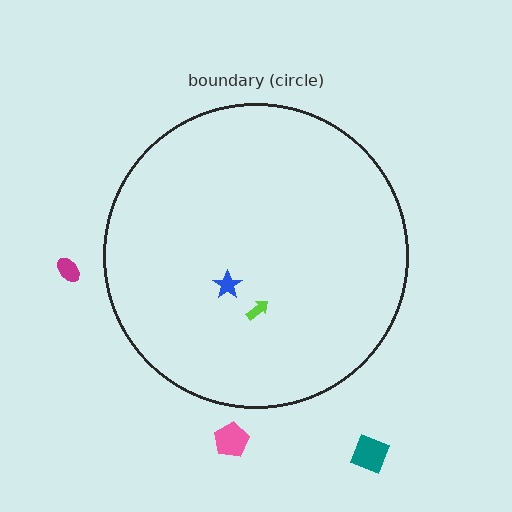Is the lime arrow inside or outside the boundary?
Inside.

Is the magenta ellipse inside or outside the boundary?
Outside.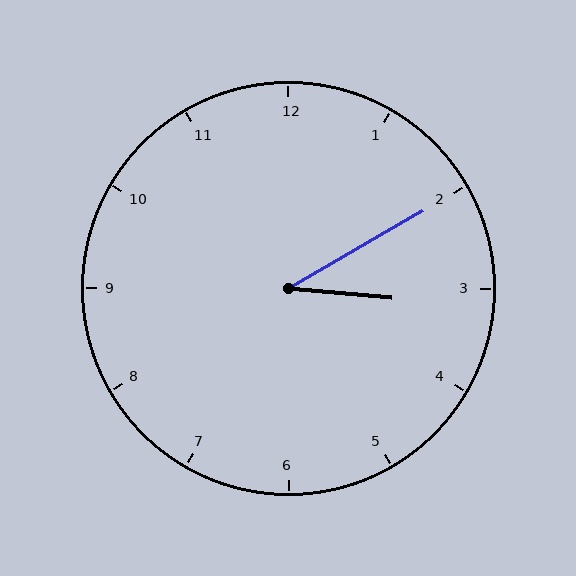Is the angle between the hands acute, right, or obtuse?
It is acute.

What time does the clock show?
3:10.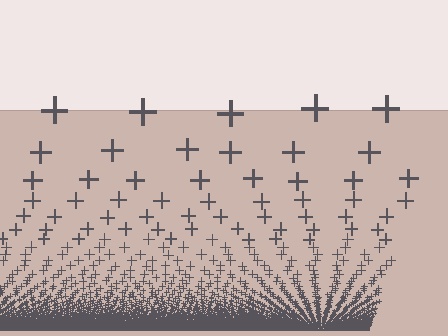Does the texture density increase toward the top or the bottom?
Density increases toward the bottom.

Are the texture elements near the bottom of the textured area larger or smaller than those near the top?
Smaller. The gradient is inverted — elements near the bottom are smaller and denser.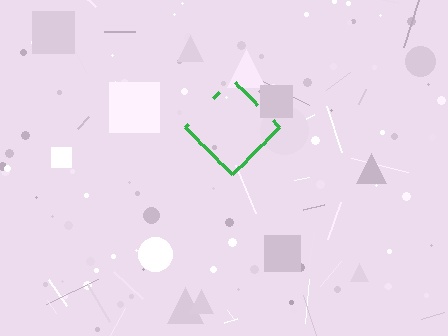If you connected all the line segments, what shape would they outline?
They would outline a diamond.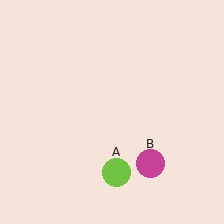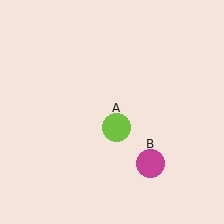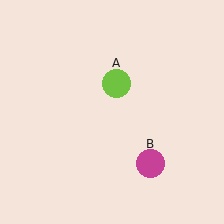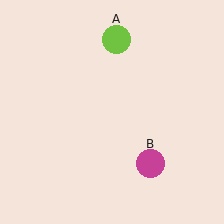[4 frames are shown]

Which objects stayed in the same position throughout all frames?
Magenta circle (object B) remained stationary.